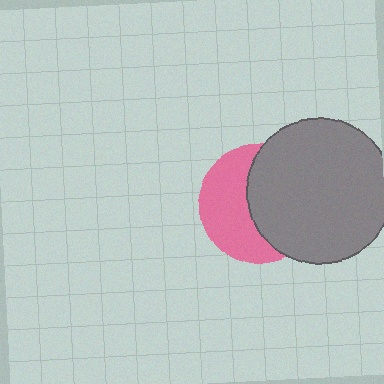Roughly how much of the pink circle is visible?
About half of it is visible (roughly 48%).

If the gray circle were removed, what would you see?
You would see the complete pink circle.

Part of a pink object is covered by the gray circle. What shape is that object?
It is a circle.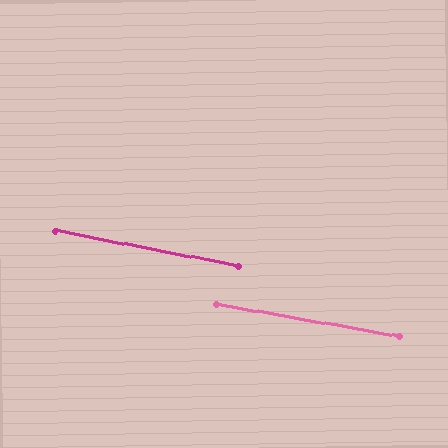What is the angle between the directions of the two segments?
Approximately 1 degree.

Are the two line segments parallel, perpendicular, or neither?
Parallel — their directions differ by only 0.9°.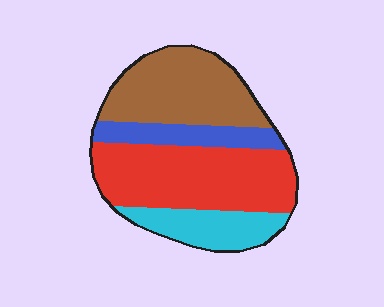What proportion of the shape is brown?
Brown covers 31% of the shape.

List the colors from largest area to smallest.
From largest to smallest: red, brown, cyan, blue.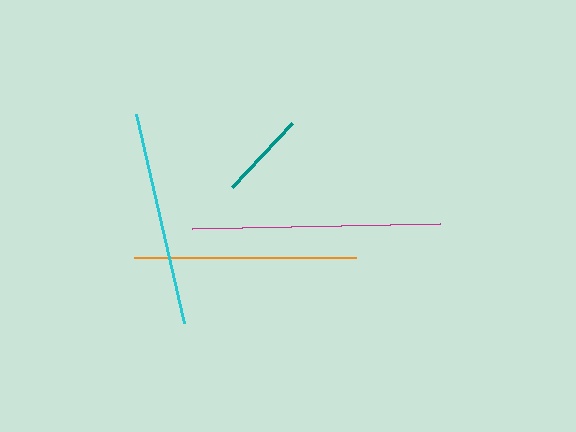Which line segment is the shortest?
The teal line is the shortest at approximately 88 pixels.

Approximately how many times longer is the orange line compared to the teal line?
The orange line is approximately 2.5 times the length of the teal line.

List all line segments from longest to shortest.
From longest to shortest: magenta, orange, cyan, teal.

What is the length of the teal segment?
The teal segment is approximately 88 pixels long.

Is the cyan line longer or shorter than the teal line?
The cyan line is longer than the teal line.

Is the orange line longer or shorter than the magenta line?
The magenta line is longer than the orange line.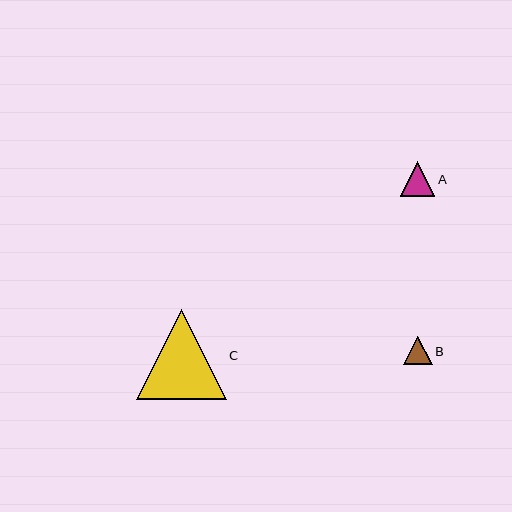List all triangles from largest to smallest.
From largest to smallest: C, A, B.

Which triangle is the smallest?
Triangle B is the smallest with a size of approximately 29 pixels.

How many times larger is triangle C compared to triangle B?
Triangle C is approximately 3.1 times the size of triangle B.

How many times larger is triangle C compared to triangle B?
Triangle C is approximately 3.1 times the size of triangle B.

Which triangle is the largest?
Triangle C is the largest with a size of approximately 90 pixels.